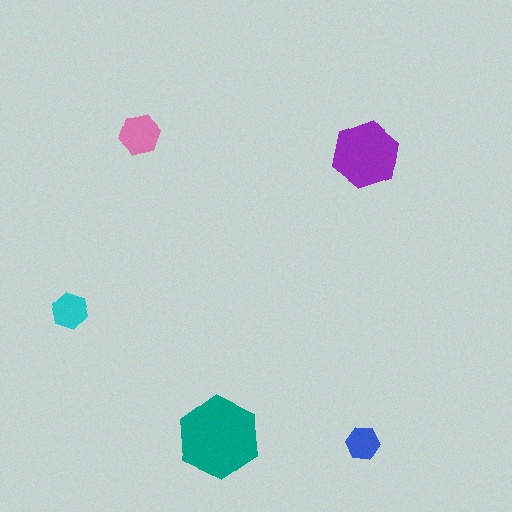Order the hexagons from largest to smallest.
the teal one, the purple one, the pink one, the cyan one, the blue one.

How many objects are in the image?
There are 5 objects in the image.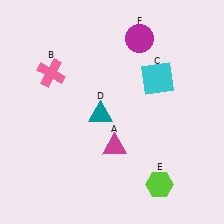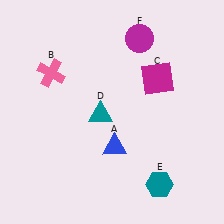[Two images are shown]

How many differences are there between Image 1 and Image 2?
There are 3 differences between the two images.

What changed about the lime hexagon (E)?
In Image 1, E is lime. In Image 2, it changed to teal.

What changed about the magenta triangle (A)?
In Image 1, A is magenta. In Image 2, it changed to blue.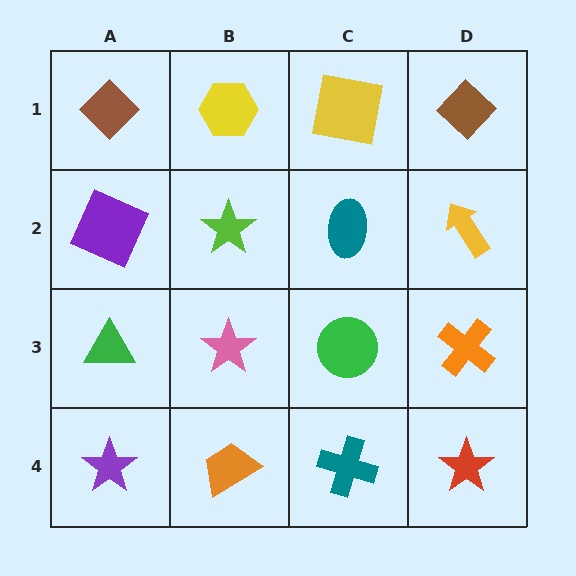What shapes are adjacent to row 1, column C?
A teal ellipse (row 2, column C), a yellow hexagon (row 1, column B), a brown diamond (row 1, column D).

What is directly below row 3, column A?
A purple star.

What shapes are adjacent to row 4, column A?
A green triangle (row 3, column A), an orange trapezoid (row 4, column B).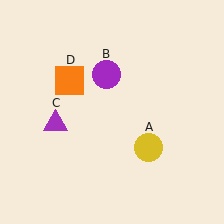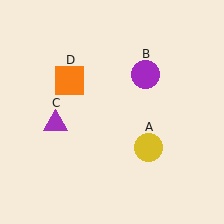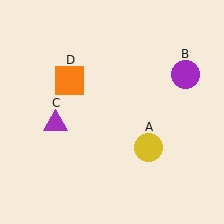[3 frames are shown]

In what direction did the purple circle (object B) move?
The purple circle (object B) moved right.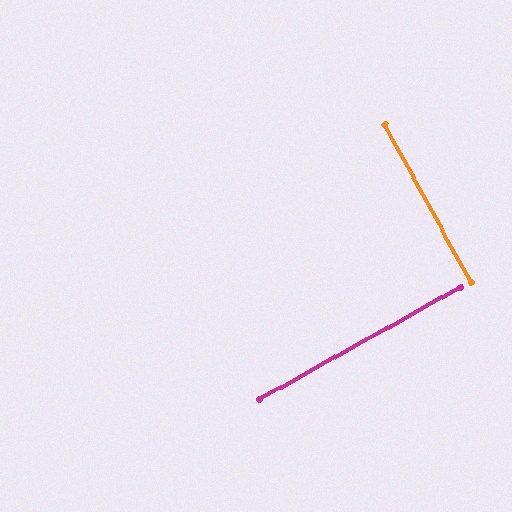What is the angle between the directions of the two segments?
Approximately 89 degrees.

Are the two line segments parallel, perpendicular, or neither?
Perpendicular — they meet at approximately 89°.